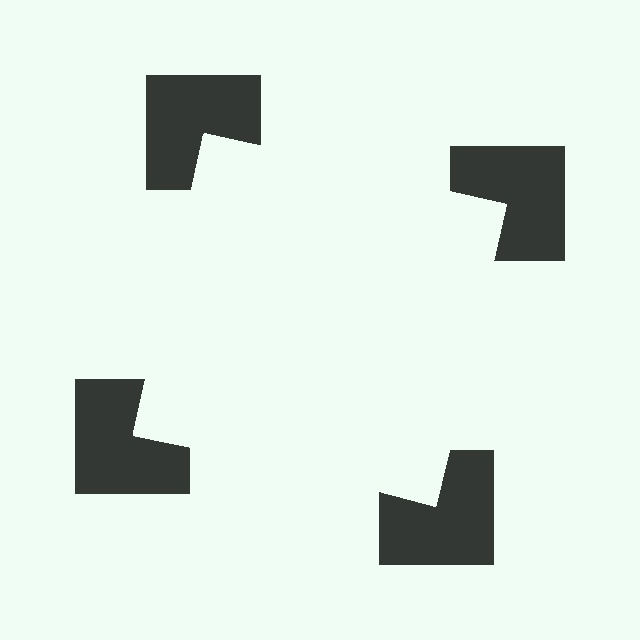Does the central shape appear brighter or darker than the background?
It typically appears slightly brighter than the background, even though no actual brightness change is drawn.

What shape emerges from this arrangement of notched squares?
An illusory square — its edges are inferred from the aligned wedge cuts in the notched squares, not physically drawn.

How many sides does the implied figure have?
4 sides.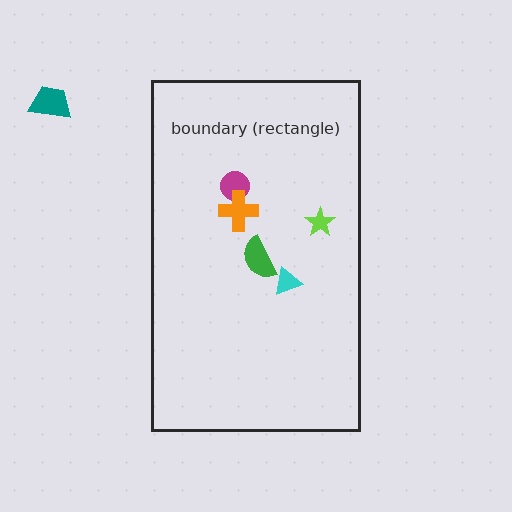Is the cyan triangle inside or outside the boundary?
Inside.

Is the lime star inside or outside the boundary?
Inside.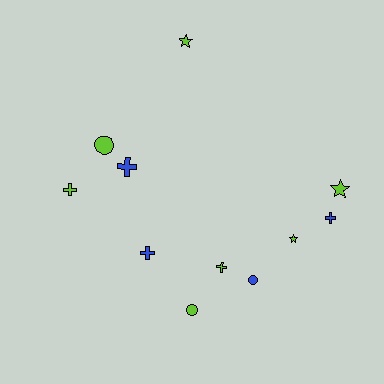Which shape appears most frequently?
Cross, with 5 objects.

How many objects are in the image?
There are 11 objects.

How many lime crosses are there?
There are 2 lime crosses.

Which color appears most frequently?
Lime, with 7 objects.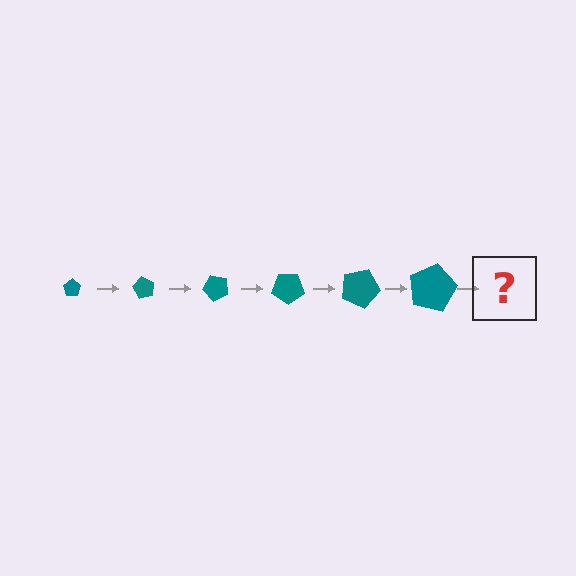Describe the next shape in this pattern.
It should be a pentagon, larger than the previous one and rotated 360 degrees from the start.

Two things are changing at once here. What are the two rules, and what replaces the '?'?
The two rules are that the pentagon grows larger each step and it rotates 60 degrees each step. The '?' should be a pentagon, larger than the previous one and rotated 360 degrees from the start.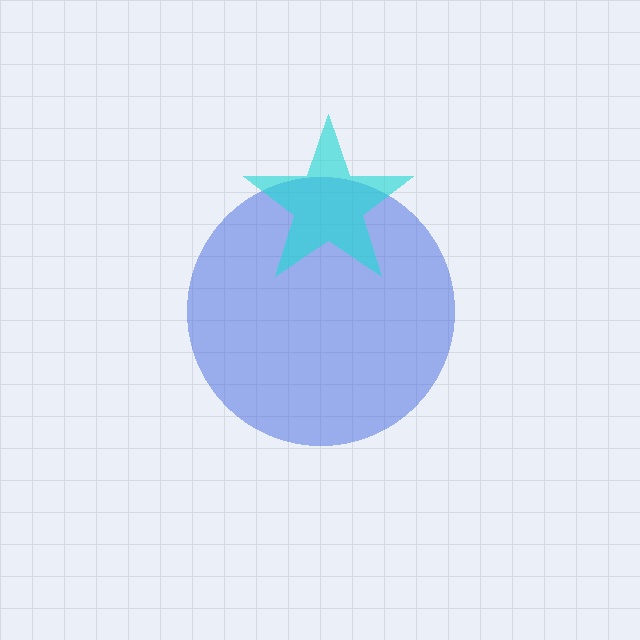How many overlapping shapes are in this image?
There are 2 overlapping shapes in the image.